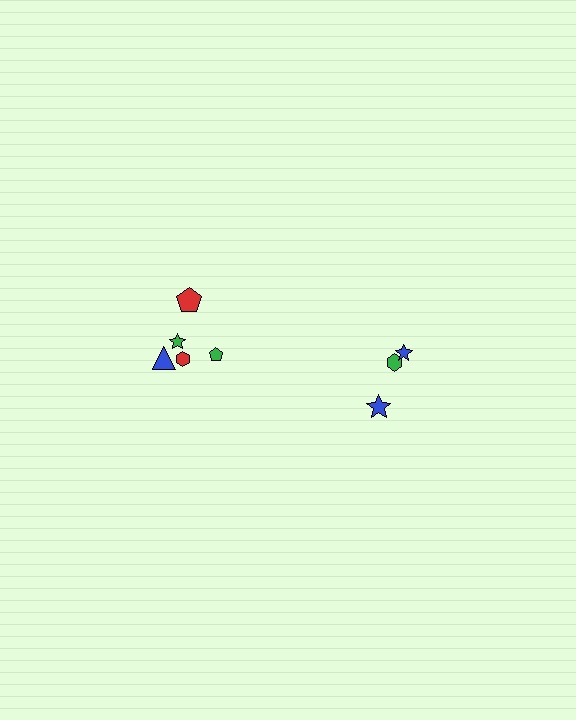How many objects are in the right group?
There are 3 objects.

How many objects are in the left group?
There are 5 objects.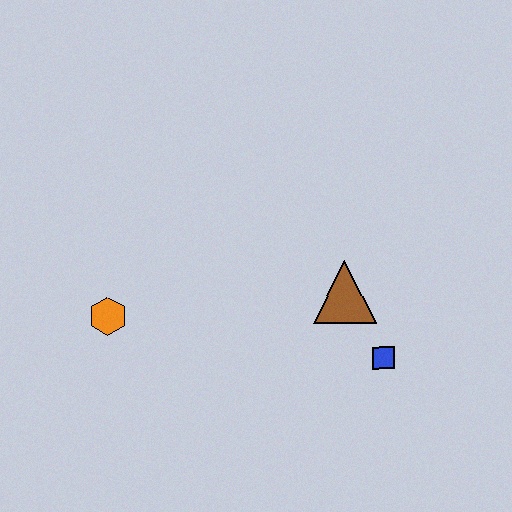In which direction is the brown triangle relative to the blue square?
The brown triangle is above the blue square.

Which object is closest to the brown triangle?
The blue square is closest to the brown triangle.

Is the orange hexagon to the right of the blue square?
No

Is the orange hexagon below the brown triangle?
Yes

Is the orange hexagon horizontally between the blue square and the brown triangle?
No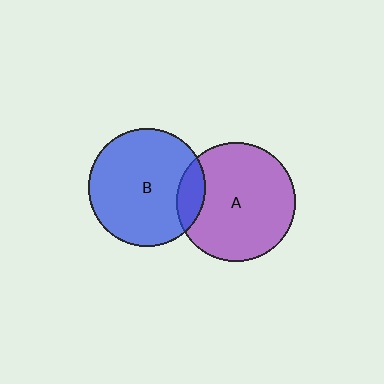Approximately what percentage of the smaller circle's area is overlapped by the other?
Approximately 15%.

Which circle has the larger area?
Circle A (purple).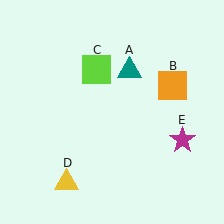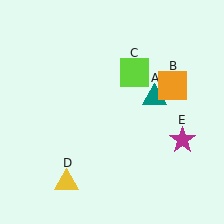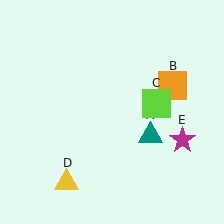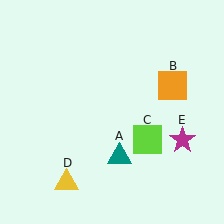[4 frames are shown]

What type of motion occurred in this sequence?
The teal triangle (object A), lime square (object C) rotated clockwise around the center of the scene.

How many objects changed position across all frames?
2 objects changed position: teal triangle (object A), lime square (object C).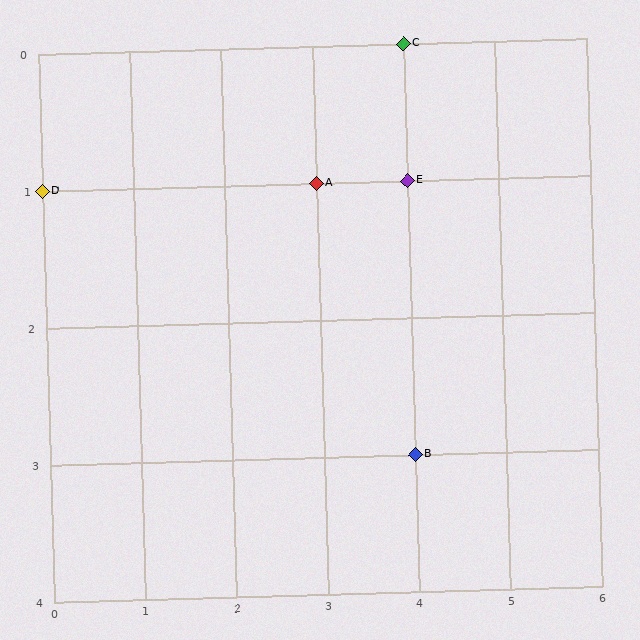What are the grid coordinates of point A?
Point A is at grid coordinates (3, 1).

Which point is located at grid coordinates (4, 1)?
Point E is at (4, 1).